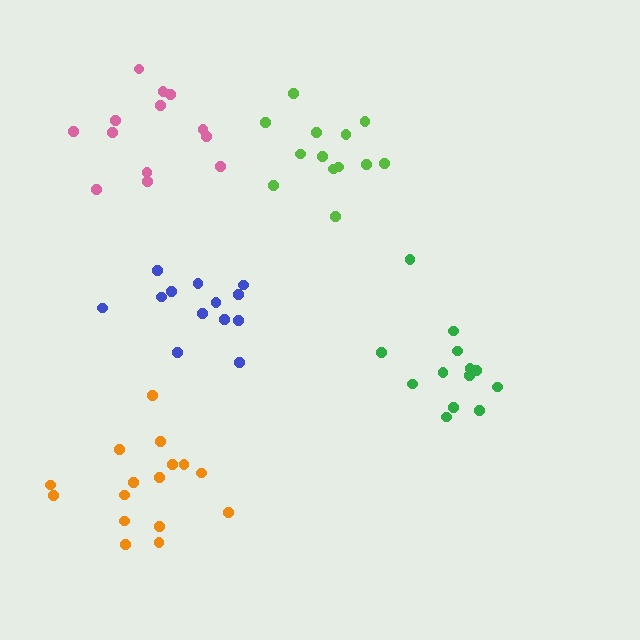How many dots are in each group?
Group 1: 13 dots, Group 2: 16 dots, Group 3: 13 dots, Group 4: 13 dots, Group 5: 13 dots (68 total).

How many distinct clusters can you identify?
There are 5 distinct clusters.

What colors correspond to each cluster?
The clusters are colored: pink, orange, lime, blue, green.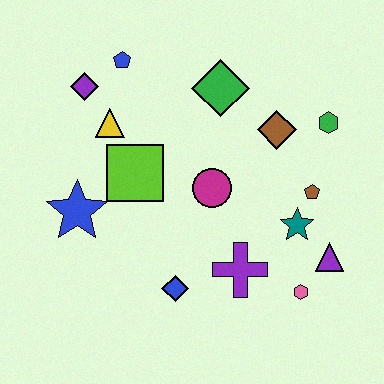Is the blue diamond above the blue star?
No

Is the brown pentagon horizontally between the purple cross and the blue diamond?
No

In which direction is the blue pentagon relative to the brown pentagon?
The blue pentagon is to the left of the brown pentagon.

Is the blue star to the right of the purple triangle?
No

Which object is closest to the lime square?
The yellow triangle is closest to the lime square.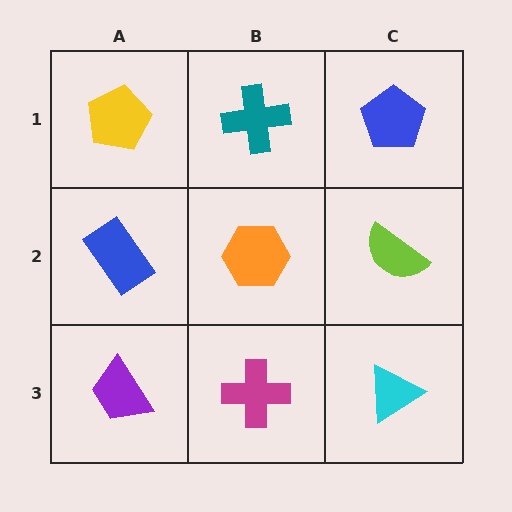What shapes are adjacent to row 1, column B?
An orange hexagon (row 2, column B), a yellow pentagon (row 1, column A), a blue pentagon (row 1, column C).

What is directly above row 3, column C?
A lime semicircle.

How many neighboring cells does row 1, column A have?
2.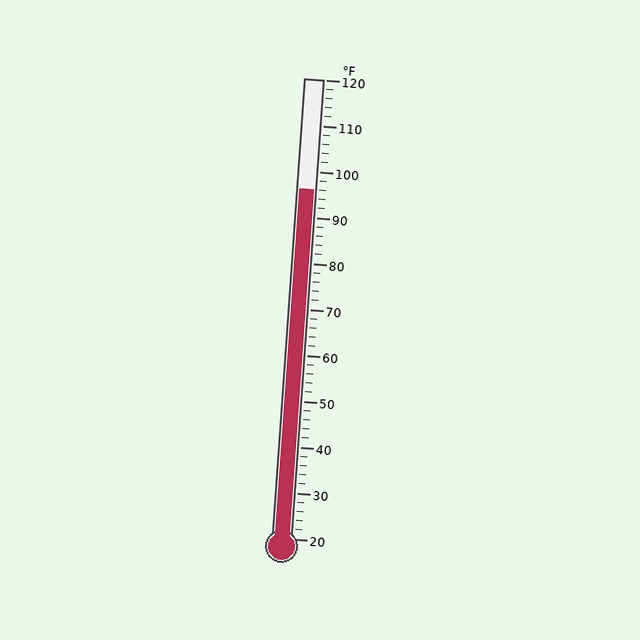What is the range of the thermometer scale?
The thermometer scale ranges from 20°F to 120°F.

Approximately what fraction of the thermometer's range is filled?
The thermometer is filled to approximately 75% of its range.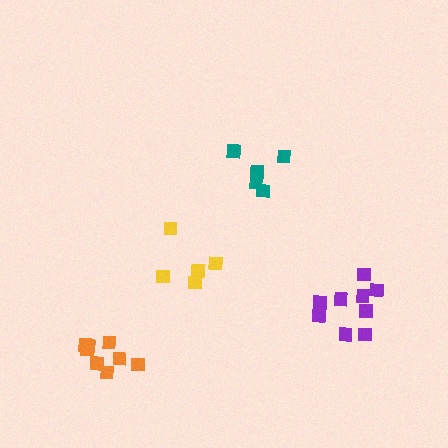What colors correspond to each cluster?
The clusters are colored: orange, purple, yellow, teal.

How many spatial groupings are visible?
There are 4 spatial groupings.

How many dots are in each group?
Group 1: 9 dots, Group 2: 9 dots, Group 3: 5 dots, Group 4: 6 dots (29 total).